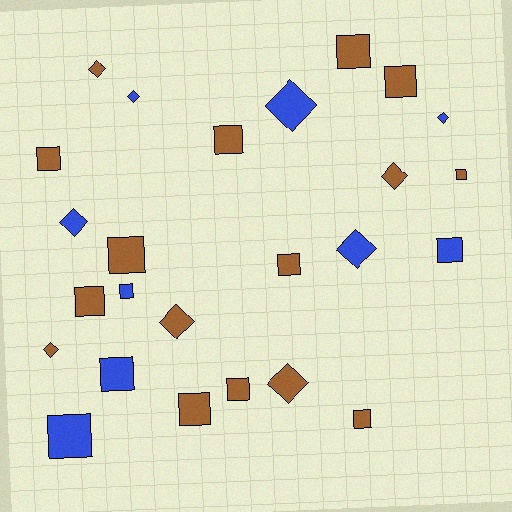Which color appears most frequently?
Brown, with 16 objects.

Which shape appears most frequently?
Square, with 15 objects.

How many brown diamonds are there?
There are 5 brown diamonds.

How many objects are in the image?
There are 25 objects.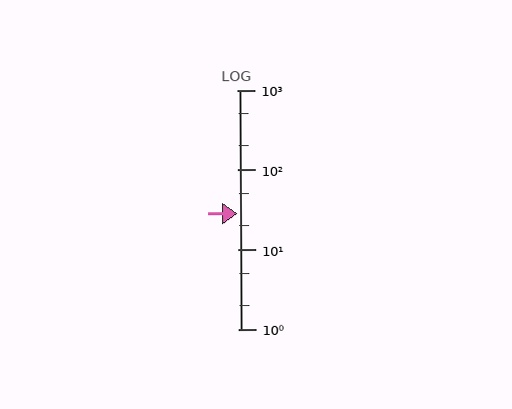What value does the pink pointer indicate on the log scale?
The pointer indicates approximately 28.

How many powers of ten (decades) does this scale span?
The scale spans 3 decades, from 1 to 1000.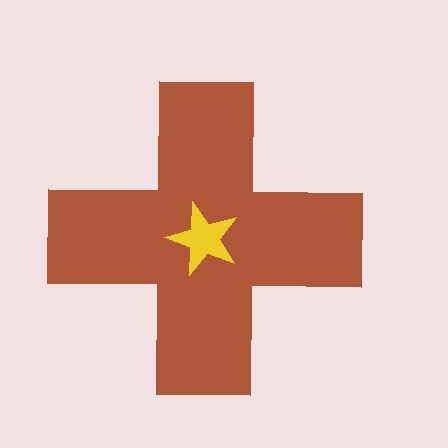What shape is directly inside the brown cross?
The yellow star.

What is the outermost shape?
The brown cross.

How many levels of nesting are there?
2.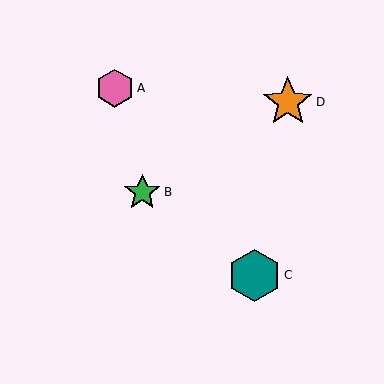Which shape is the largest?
The teal hexagon (labeled C) is the largest.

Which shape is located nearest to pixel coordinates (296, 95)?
The orange star (labeled D) at (288, 102) is nearest to that location.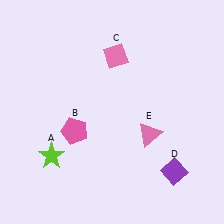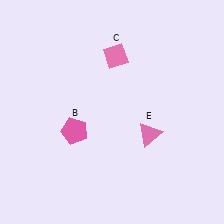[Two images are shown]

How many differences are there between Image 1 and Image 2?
There are 2 differences between the two images.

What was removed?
The lime star (A), the purple diamond (D) were removed in Image 2.